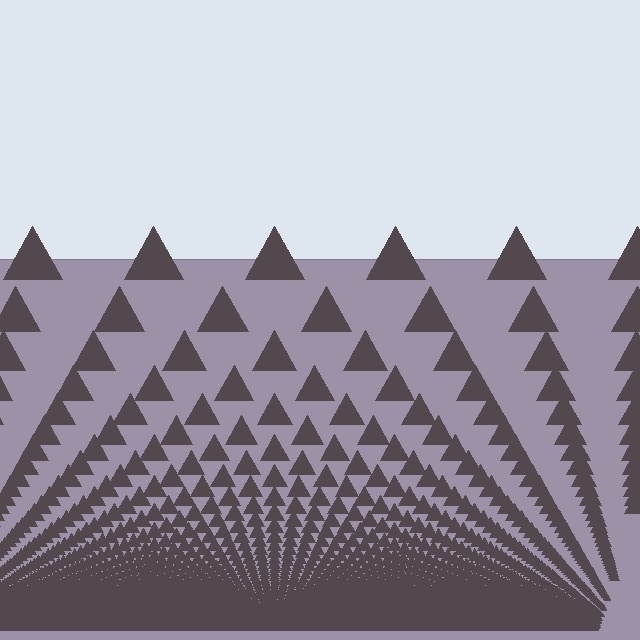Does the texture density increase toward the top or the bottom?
Density increases toward the bottom.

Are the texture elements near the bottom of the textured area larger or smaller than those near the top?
Smaller. The gradient is inverted — elements near the bottom are smaller and denser.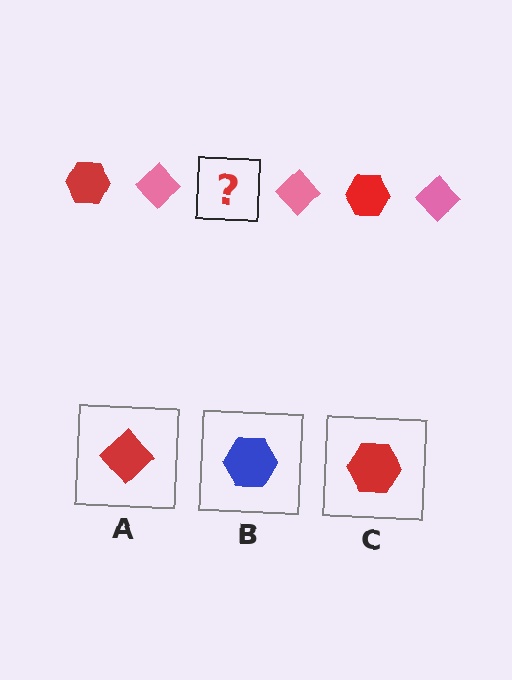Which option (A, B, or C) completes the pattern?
C.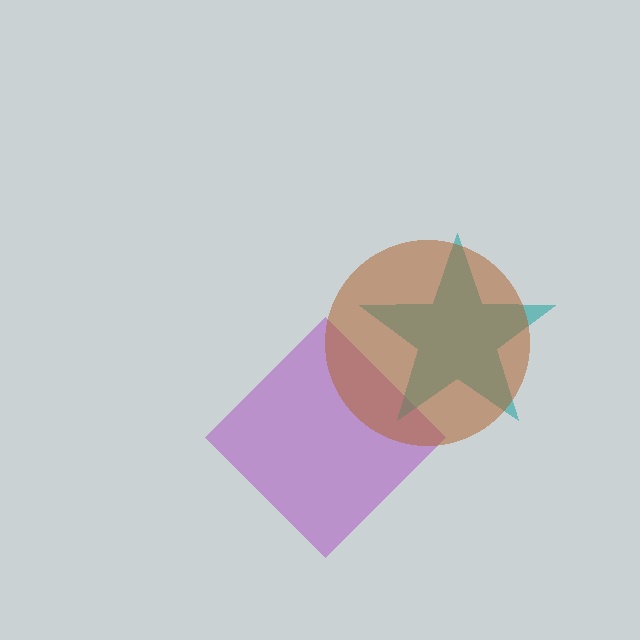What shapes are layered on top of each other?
The layered shapes are: a purple diamond, a teal star, a brown circle.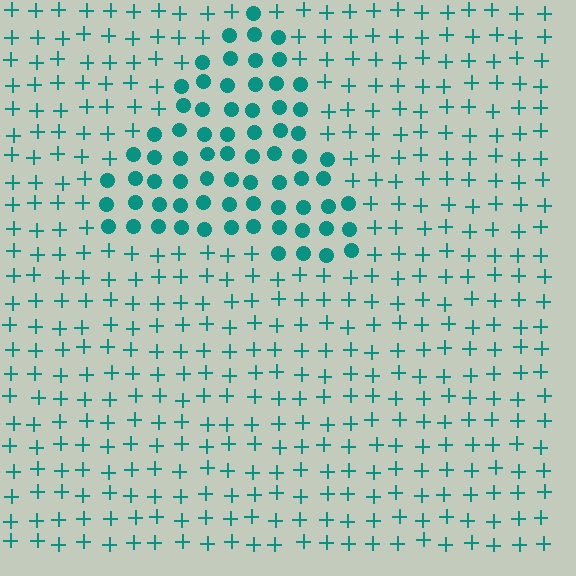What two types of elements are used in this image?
The image uses circles inside the triangle region and plus signs outside it.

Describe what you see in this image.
The image is filled with small teal elements arranged in a uniform grid. A triangle-shaped region contains circles, while the surrounding area contains plus signs. The boundary is defined purely by the change in element shape.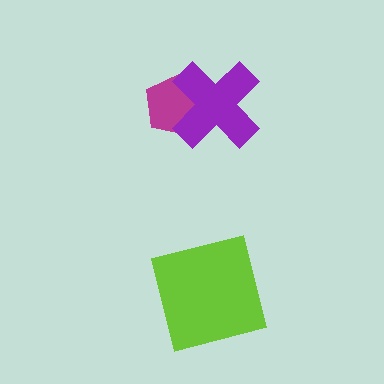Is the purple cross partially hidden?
No, no other shape covers it.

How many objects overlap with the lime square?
0 objects overlap with the lime square.